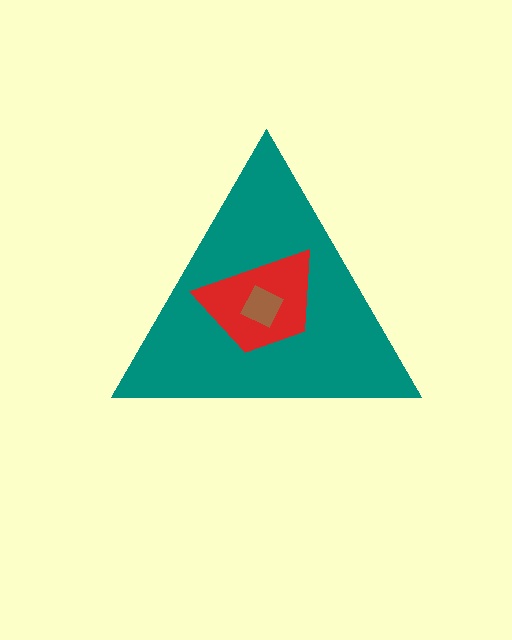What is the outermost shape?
The teal triangle.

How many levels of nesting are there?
3.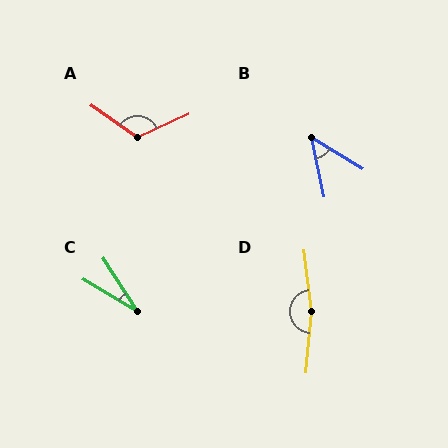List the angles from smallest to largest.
C (26°), B (47°), A (120°), D (168°).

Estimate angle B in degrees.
Approximately 47 degrees.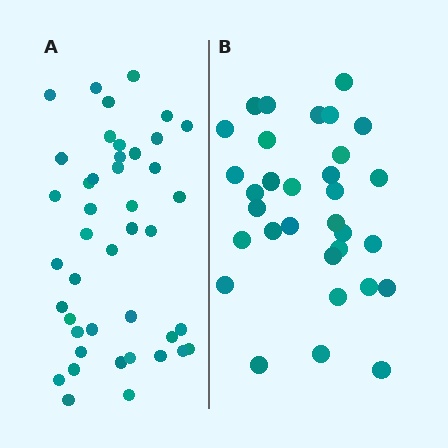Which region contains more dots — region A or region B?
Region A (the left region) has more dots.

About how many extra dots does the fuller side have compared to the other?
Region A has roughly 12 or so more dots than region B.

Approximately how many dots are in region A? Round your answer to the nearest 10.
About 40 dots. (The exact count is 43, which rounds to 40.)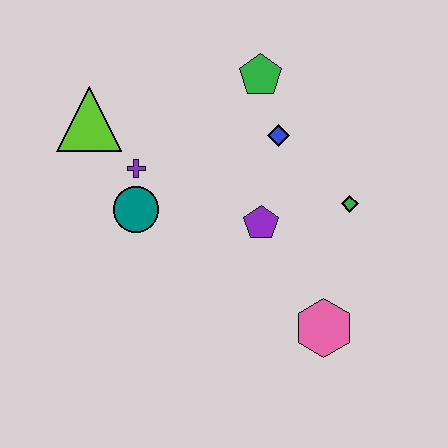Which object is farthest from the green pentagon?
The pink hexagon is farthest from the green pentagon.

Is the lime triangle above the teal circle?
Yes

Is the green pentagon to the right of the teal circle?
Yes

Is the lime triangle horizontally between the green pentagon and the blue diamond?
No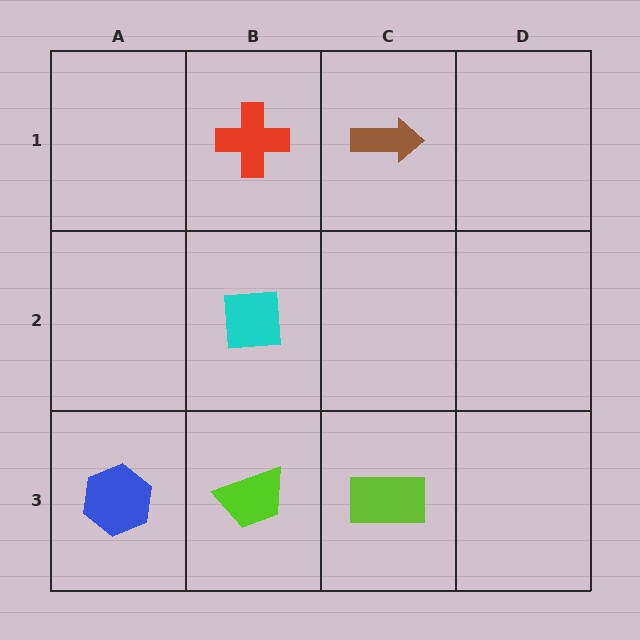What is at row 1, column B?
A red cross.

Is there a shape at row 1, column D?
No, that cell is empty.